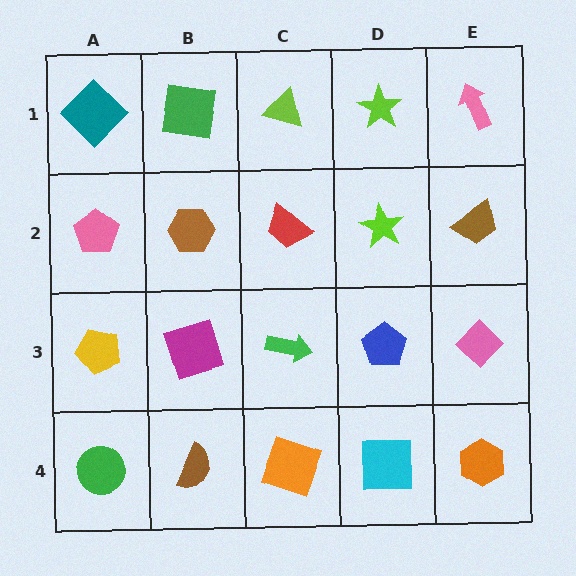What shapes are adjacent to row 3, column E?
A brown trapezoid (row 2, column E), an orange hexagon (row 4, column E), a blue pentagon (row 3, column D).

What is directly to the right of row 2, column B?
A red trapezoid.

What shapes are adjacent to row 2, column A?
A teal diamond (row 1, column A), a yellow pentagon (row 3, column A), a brown hexagon (row 2, column B).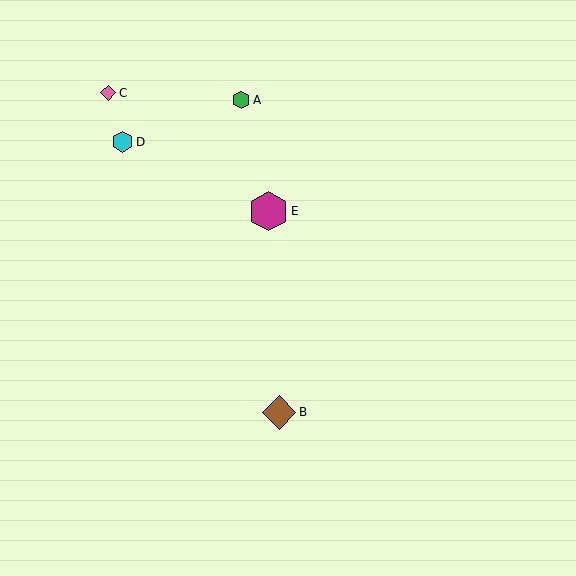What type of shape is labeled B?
Shape B is a brown diamond.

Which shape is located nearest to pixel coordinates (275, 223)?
The magenta hexagon (labeled E) at (269, 211) is nearest to that location.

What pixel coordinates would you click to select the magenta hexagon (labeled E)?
Click at (269, 211) to select the magenta hexagon E.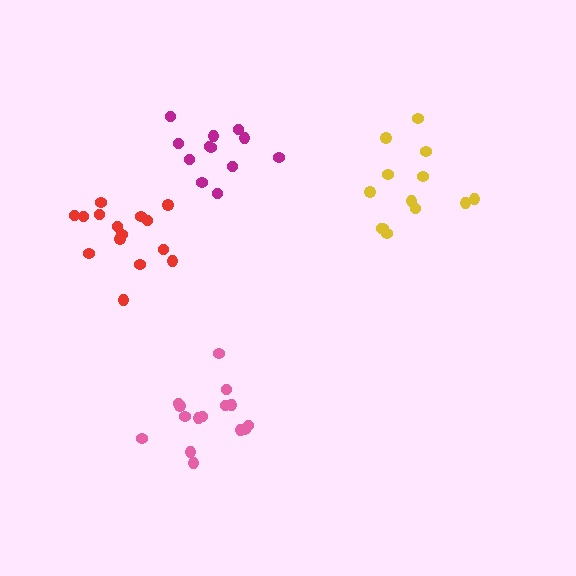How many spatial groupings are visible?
There are 4 spatial groupings.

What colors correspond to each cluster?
The clusters are colored: pink, magenta, red, yellow.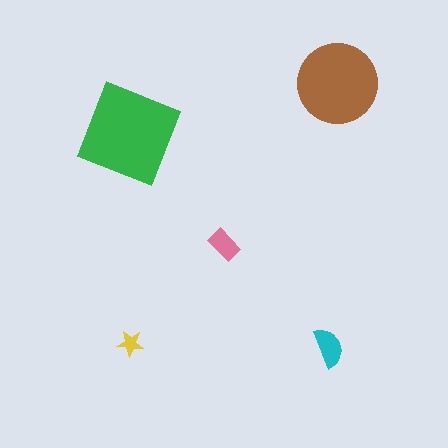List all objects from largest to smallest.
The green diamond, the brown circle, the cyan semicircle, the pink rectangle, the yellow star.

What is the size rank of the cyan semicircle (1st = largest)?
3rd.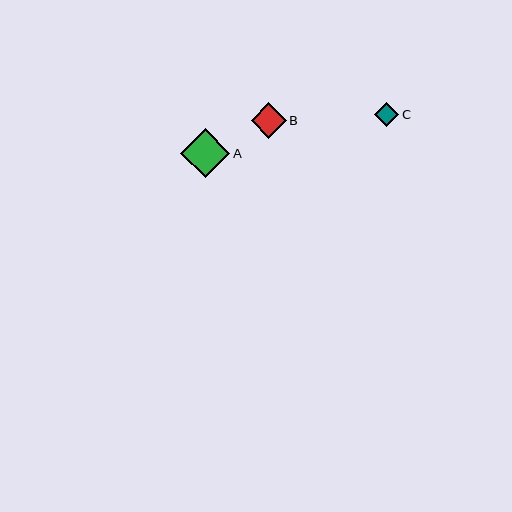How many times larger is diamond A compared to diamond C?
Diamond A is approximately 2.0 times the size of diamond C.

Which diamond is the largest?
Diamond A is the largest with a size of approximately 49 pixels.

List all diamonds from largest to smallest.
From largest to smallest: A, B, C.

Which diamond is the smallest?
Diamond C is the smallest with a size of approximately 24 pixels.